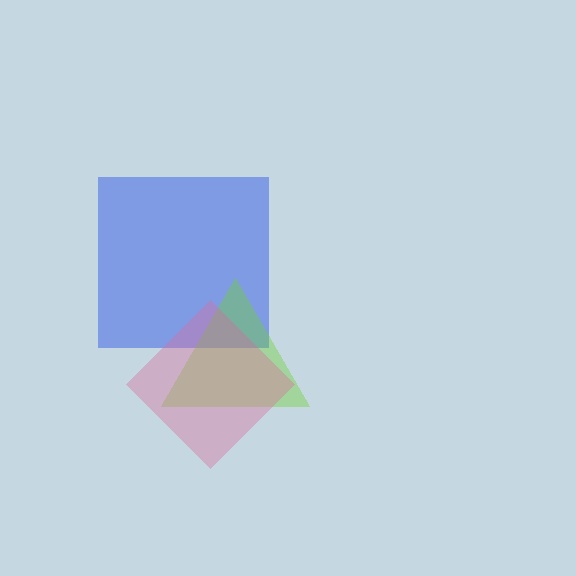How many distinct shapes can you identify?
There are 3 distinct shapes: a blue square, a lime triangle, a pink diamond.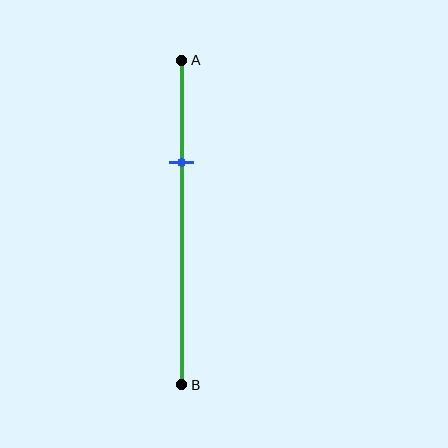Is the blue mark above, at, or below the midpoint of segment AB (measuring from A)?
The blue mark is above the midpoint of segment AB.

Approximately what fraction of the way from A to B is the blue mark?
The blue mark is approximately 30% of the way from A to B.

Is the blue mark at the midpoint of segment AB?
No, the mark is at about 30% from A, not at the 50% midpoint.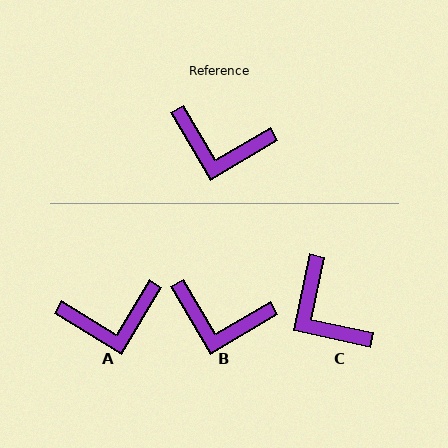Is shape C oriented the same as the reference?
No, it is off by about 42 degrees.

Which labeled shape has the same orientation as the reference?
B.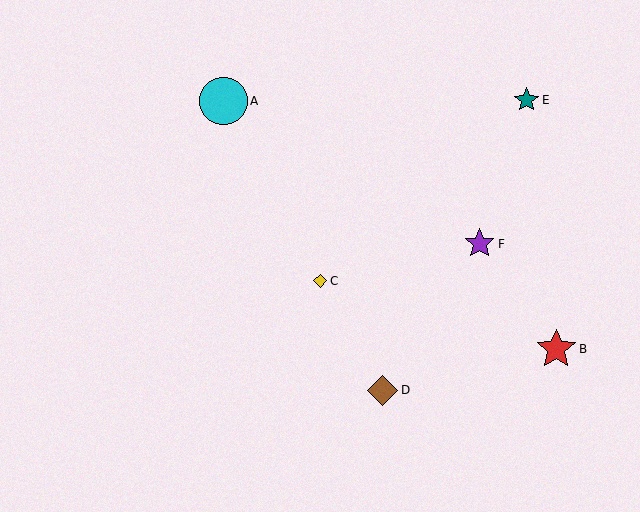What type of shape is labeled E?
Shape E is a teal star.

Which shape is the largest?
The cyan circle (labeled A) is the largest.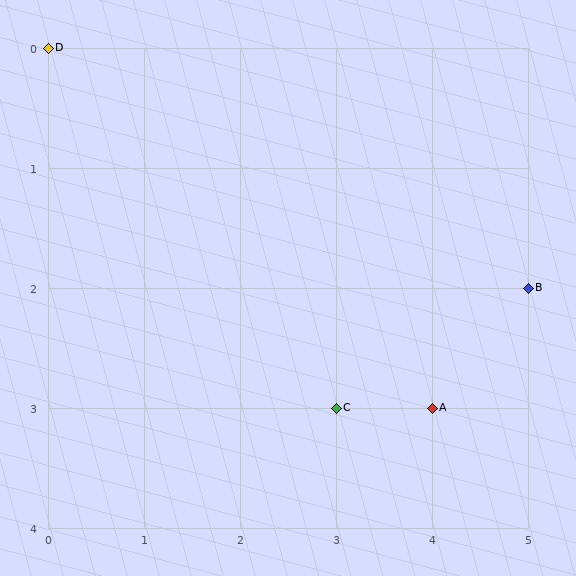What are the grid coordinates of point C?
Point C is at grid coordinates (3, 3).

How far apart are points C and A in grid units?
Points C and A are 1 column apart.